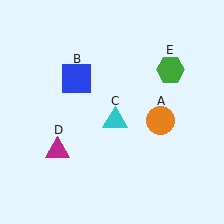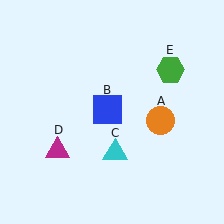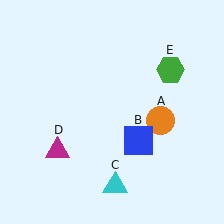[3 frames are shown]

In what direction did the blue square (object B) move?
The blue square (object B) moved down and to the right.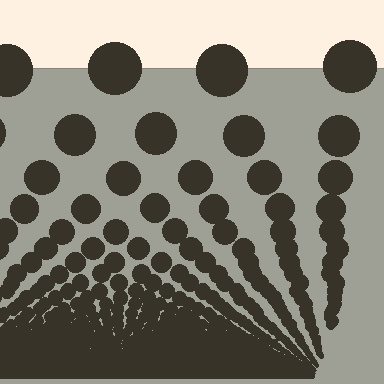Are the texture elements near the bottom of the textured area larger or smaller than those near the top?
Smaller. The gradient is inverted — elements near the bottom are smaller and denser.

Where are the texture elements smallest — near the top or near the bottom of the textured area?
Near the bottom.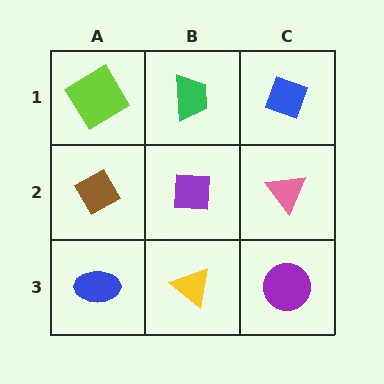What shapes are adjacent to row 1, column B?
A purple square (row 2, column B), a lime diamond (row 1, column A), a blue diamond (row 1, column C).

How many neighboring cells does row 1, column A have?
2.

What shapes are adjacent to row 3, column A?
A brown diamond (row 2, column A), a yellow triangle (row 3, column B).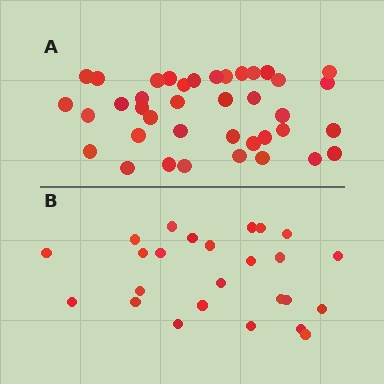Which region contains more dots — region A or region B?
Region A (the top region) has more dots.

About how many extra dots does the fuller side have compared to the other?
Region A has approximately 15 more dots than region B.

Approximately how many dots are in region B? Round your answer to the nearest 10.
About 20 dots. (The exact count is 25, which rounds to 20.)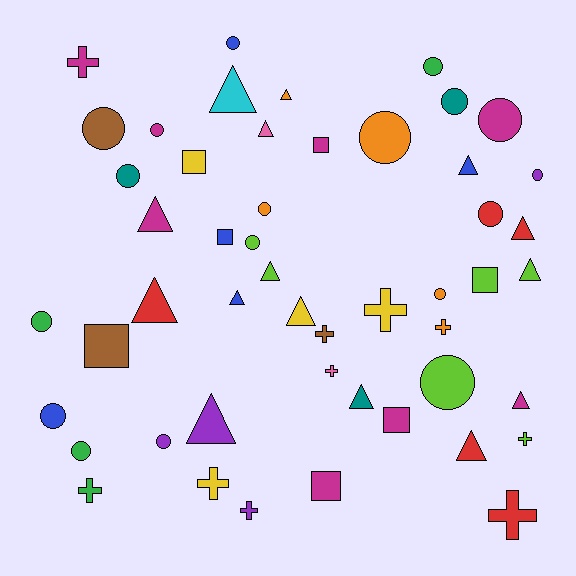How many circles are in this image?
There are 18 circles.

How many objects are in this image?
There are 50 objects.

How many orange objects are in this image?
There are 5 orange objects.